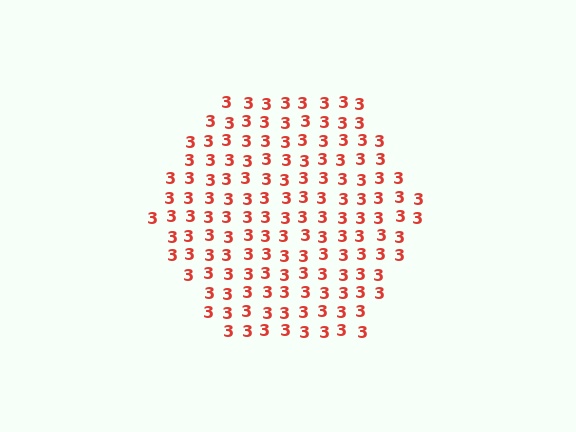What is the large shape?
The large shape is a hexagon.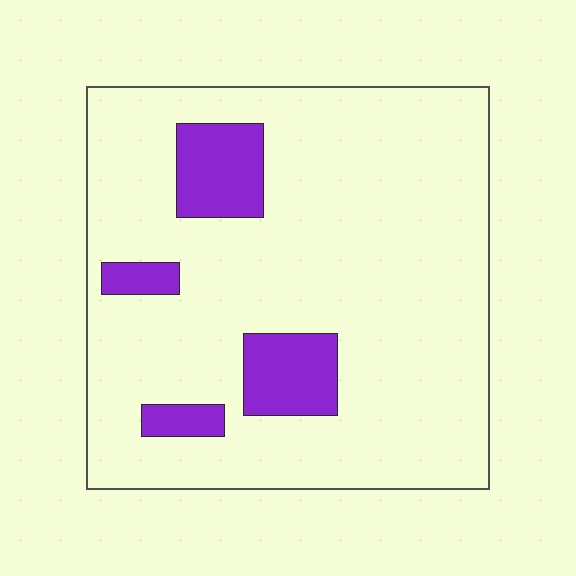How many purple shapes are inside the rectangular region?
4.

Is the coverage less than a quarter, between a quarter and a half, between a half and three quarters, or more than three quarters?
Less than a quarter.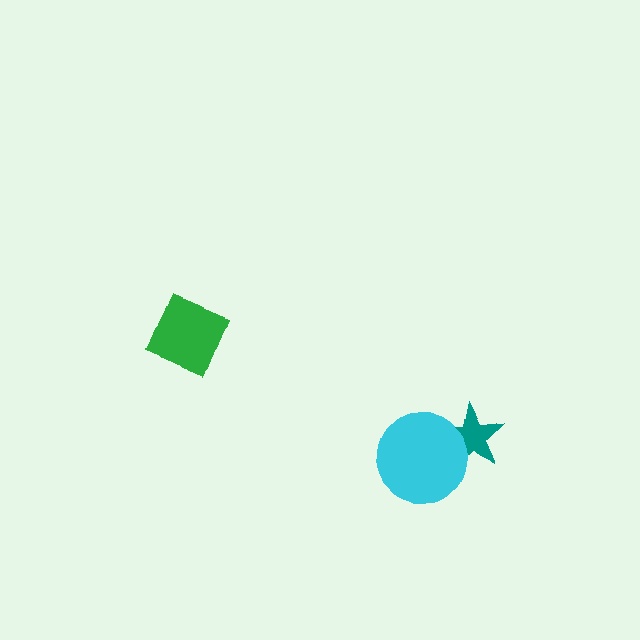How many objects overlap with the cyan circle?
1 object overlaps with the cyan circle.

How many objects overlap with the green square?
0 objects overlap with the green square.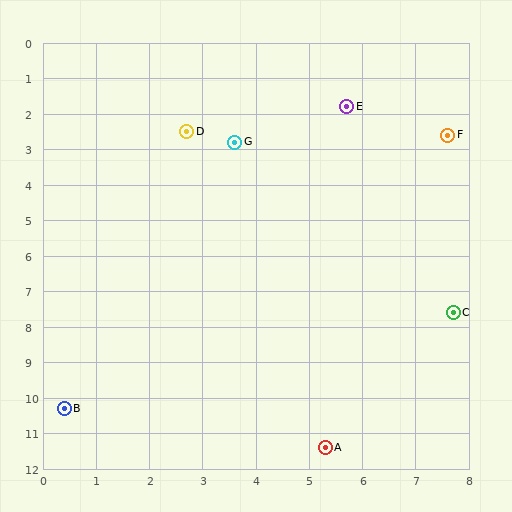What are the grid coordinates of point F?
Point F is at approximately (7.6, 2.6).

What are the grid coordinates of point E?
Point E is at approximately (5.7, 1.8).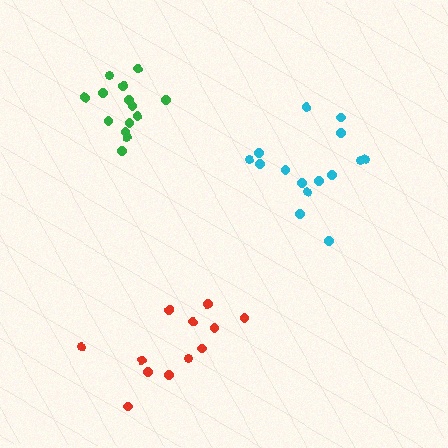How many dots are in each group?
Group 1: 15 dots, Group 2: 12 dots, Group 3: 14 dots (41 total).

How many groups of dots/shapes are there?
There are 3 groups.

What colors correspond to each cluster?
The clusters are colored: cyan, red, green.